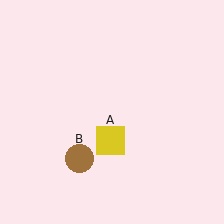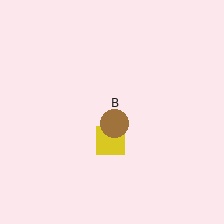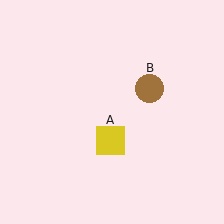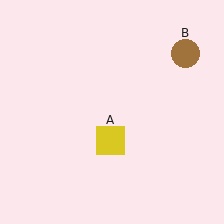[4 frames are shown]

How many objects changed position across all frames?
1 object changed position: brown circle (object B).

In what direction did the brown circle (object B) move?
The brown circle (object B) moved up and to the right.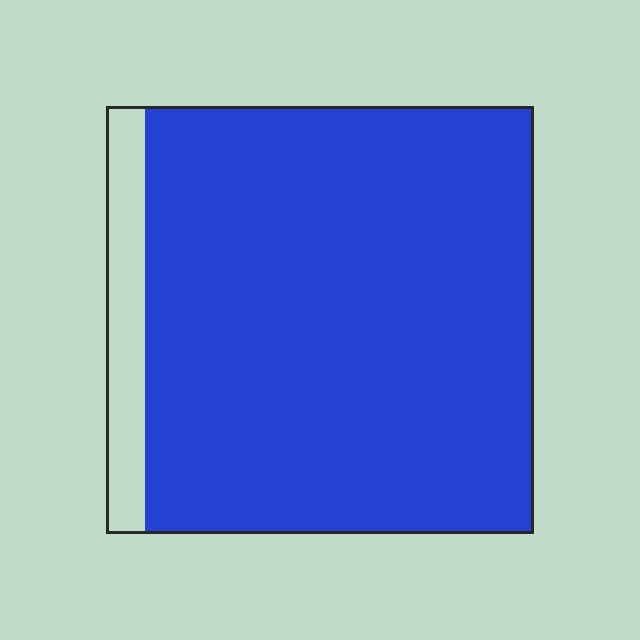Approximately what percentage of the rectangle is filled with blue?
Approximately 90%.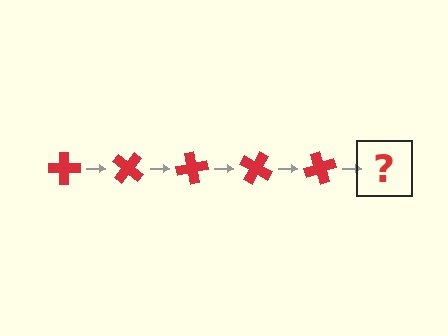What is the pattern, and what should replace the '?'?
The pattern is that the cross rotates 40 degrees each step. The '?' should be a red cross rotated 200 degrees.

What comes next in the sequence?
The next element should be a red cross rotated 200 degrees.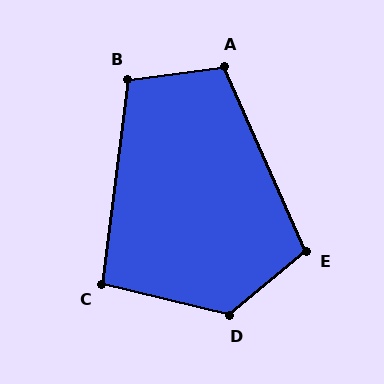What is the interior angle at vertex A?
Approximately 106 degrees (obtuse).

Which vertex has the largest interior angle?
D, at approximately 127 degrees.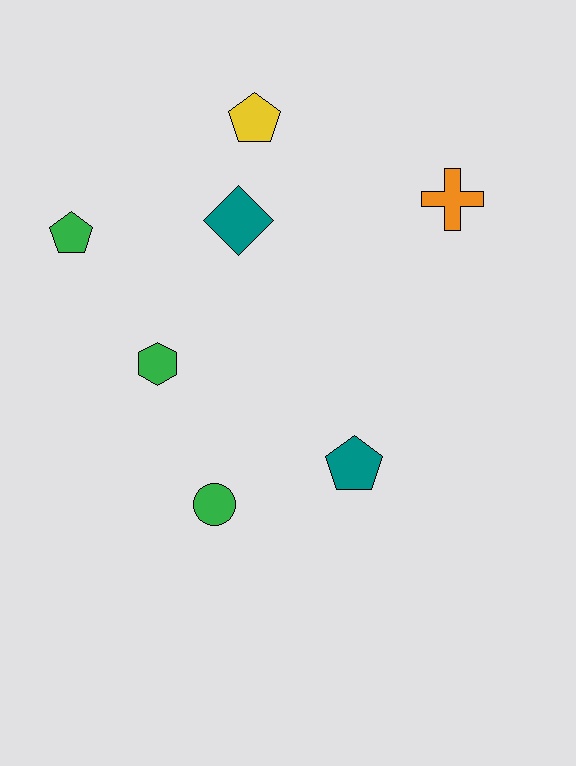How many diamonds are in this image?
There is 1 diamond.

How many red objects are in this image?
There are no red objects.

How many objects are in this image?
There are 7 objects.